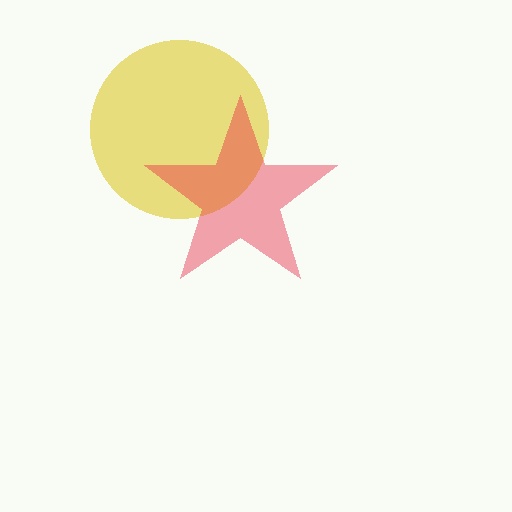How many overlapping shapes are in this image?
There are 2 overlapping shapes in the image.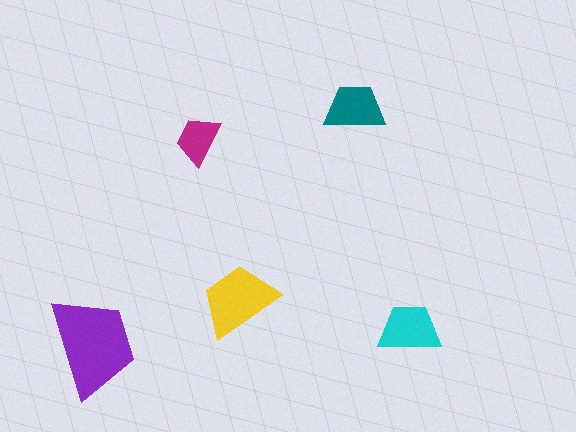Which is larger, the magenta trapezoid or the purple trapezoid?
The purple one.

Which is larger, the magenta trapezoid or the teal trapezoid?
The teal one.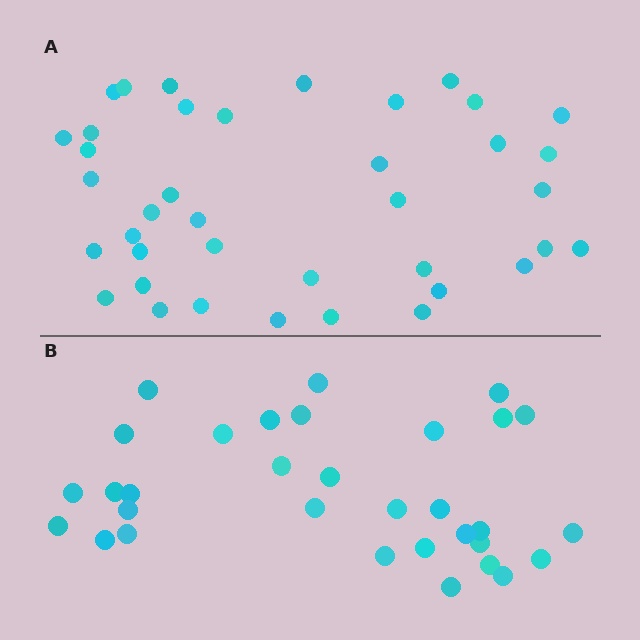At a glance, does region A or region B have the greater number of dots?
Region A (the top region) has more dots.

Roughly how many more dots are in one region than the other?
Region A has roughly 8 or so more dots than region B.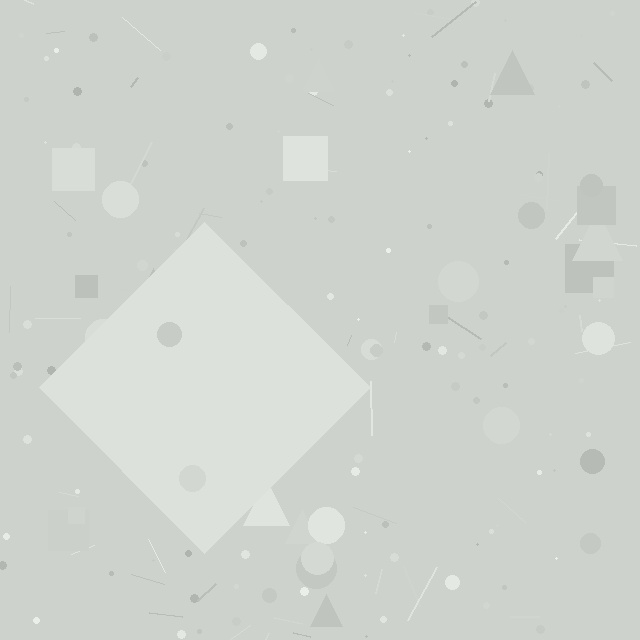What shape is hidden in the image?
A diamond is hidden in the image.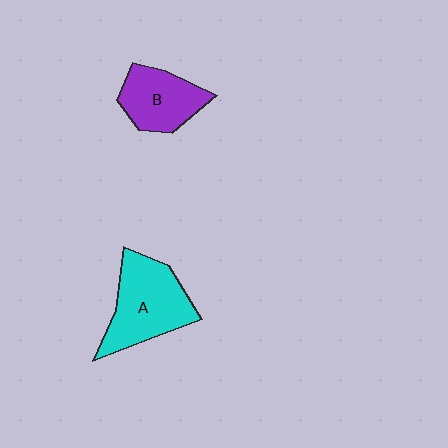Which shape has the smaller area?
Shape B (purple).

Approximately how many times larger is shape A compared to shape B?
Approximately 1.4 times.